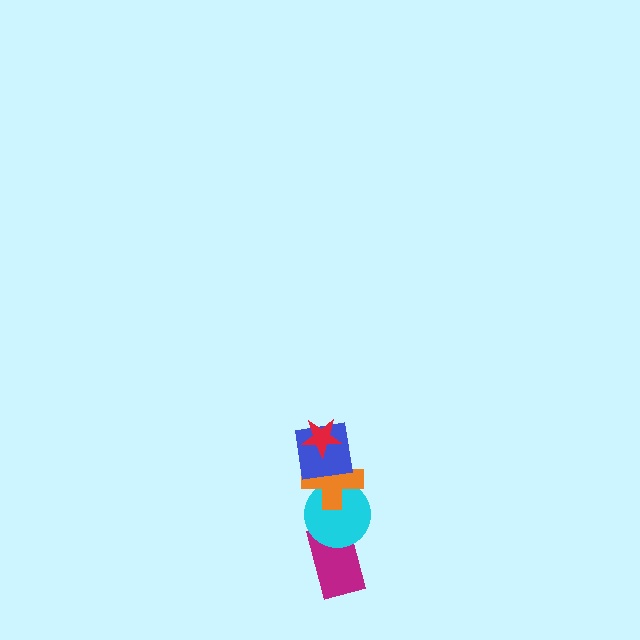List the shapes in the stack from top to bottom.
From top to bottom: the red star, the blue square, the orange cross, the cyan circle, the magenta rectangle.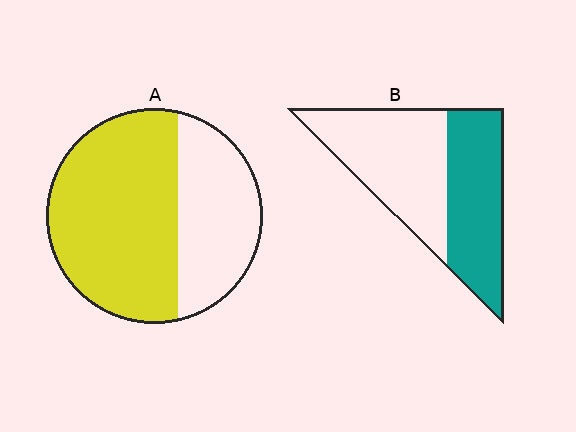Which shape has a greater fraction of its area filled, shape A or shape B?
Shape A.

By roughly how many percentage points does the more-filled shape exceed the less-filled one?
By roughly 20 percentage points (A over B).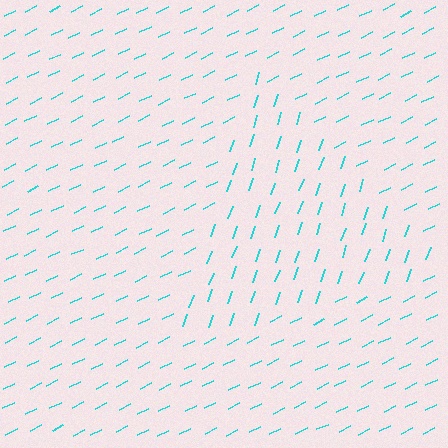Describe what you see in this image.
The image is filled with small cyan line segments. A triangle region in the image has lines oriented differently from the surrounding lines, creating a visible texture boundary.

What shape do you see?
I see a triangle.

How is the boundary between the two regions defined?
The boundary is defined purely by a change in line orientation (approximately 45 degrees difference). All lines are the same color and thickness.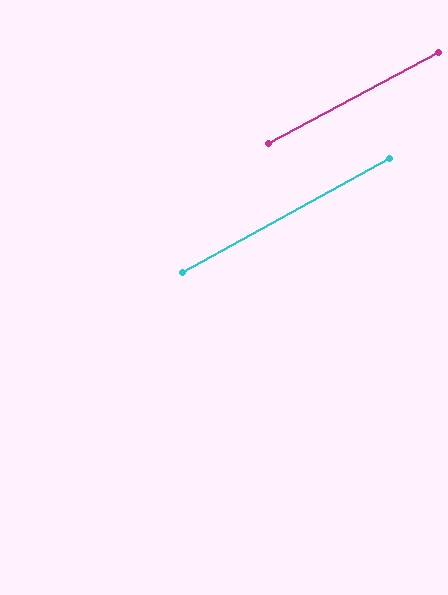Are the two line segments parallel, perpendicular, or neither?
Parallel — their directions differ by only 0.7°.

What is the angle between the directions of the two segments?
Approximately 1 degree.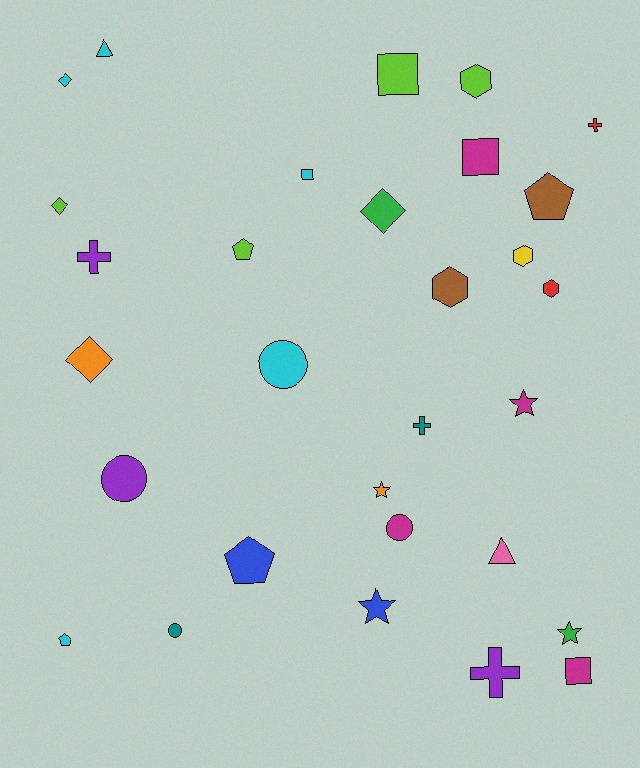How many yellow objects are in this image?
There is 1 yellow object.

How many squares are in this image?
There are 4 squares.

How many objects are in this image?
There are 30 objects.